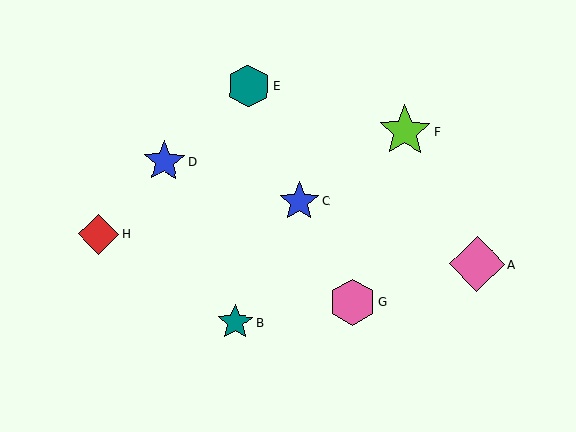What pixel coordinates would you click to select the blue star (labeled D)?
Click at (164, 162) to select the blue star D.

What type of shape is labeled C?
Shape C is a blue star.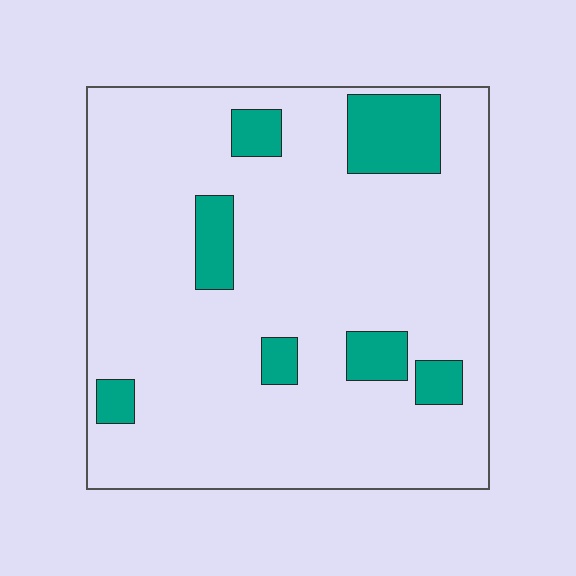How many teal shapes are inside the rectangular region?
7.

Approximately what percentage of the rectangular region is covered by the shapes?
Approximately 15%.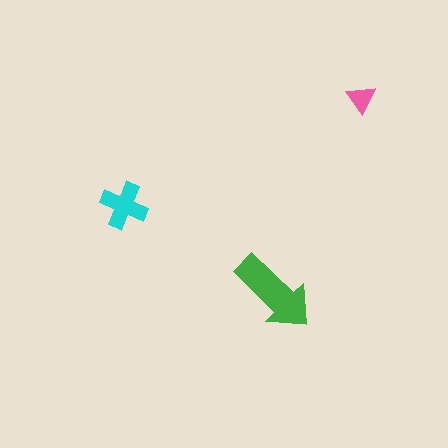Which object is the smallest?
The pink triangle.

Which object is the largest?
The green arrow.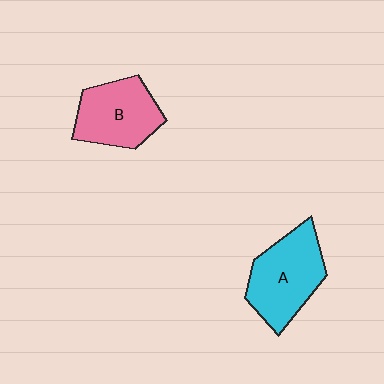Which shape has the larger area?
Shape A (cyan).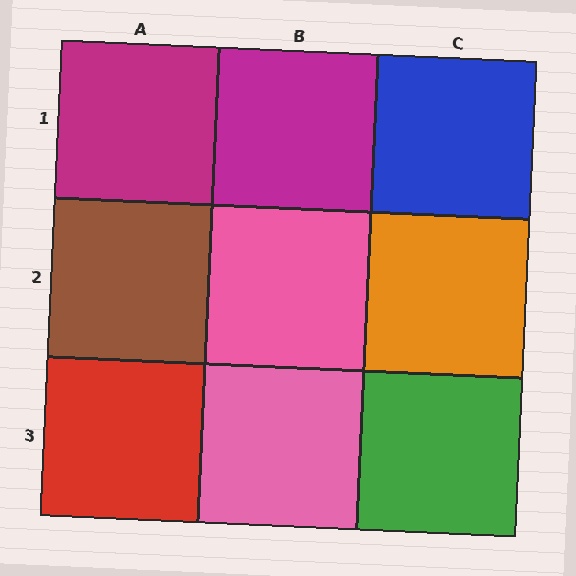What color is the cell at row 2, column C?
Orange.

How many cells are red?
1 cell is red.